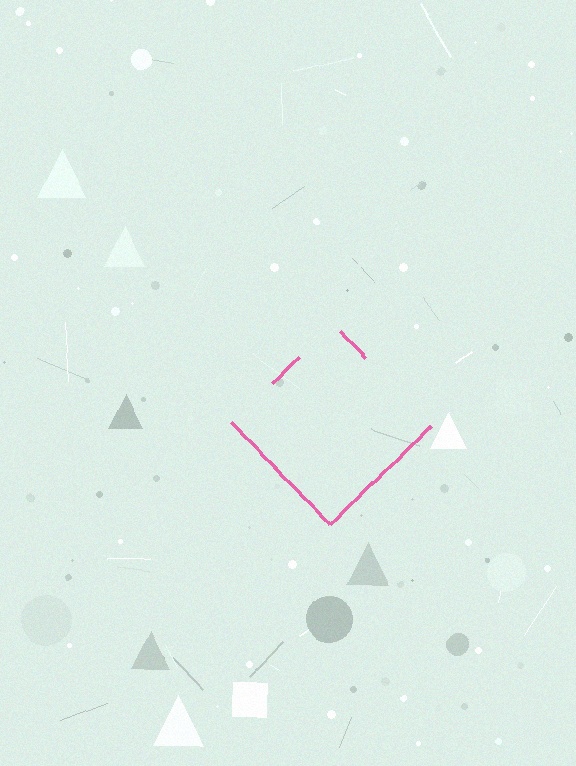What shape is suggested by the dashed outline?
The dashed outline suggests a diamond.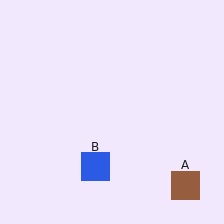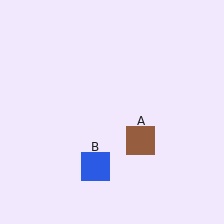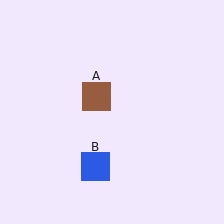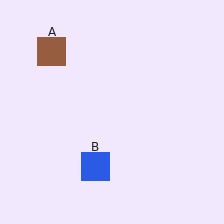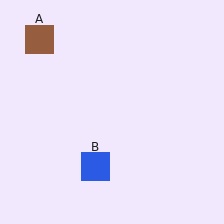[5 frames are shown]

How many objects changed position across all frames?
1 object changed position: brown square (object A).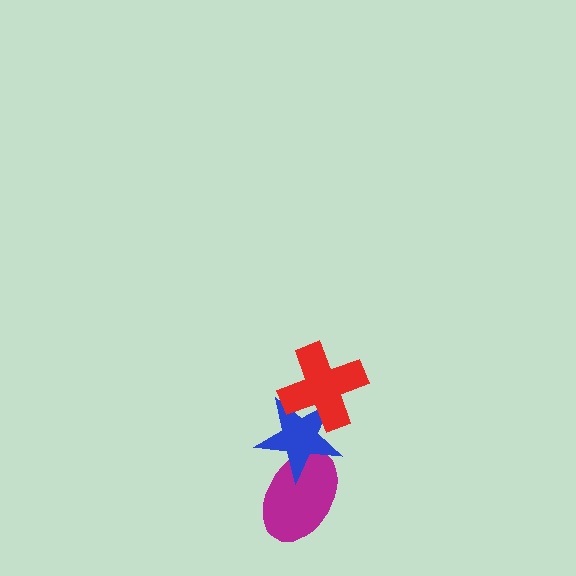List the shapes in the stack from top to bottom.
From top to bottom: the red cross, the blue star, the magenta ellipse.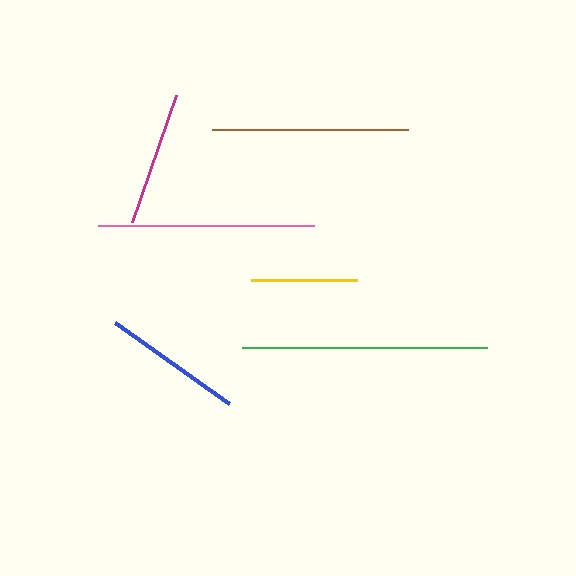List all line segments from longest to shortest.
From longest to shortest: green, pink, brown, blue, magenta, yellow.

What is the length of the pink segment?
The pink segment is approximately 216 pixels long.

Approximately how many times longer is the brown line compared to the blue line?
The brown line is approximately 1.4 times the length of the blue line.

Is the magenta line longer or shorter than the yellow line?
The magenta line is longer than the yellow line.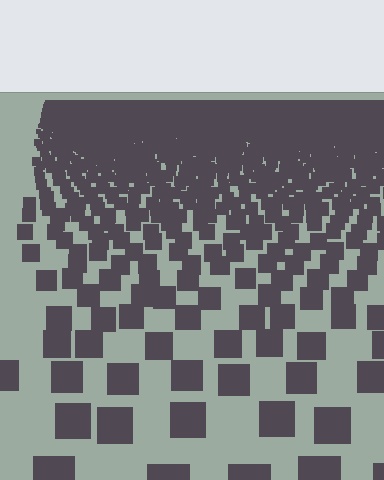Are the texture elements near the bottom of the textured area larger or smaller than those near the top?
Larger. Near the bottom, elements are closer to the viewer and appear at a bigger on-screen size.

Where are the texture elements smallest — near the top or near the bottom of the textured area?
Near the top.